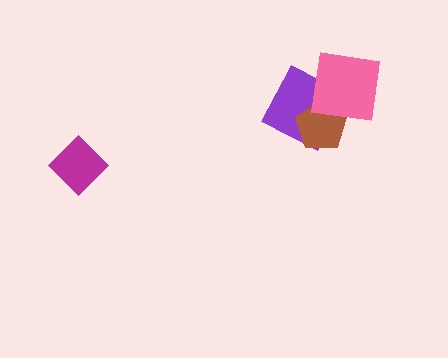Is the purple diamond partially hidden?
Yes, it is partially covered by another shape.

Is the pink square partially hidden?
No, no other shape covers it.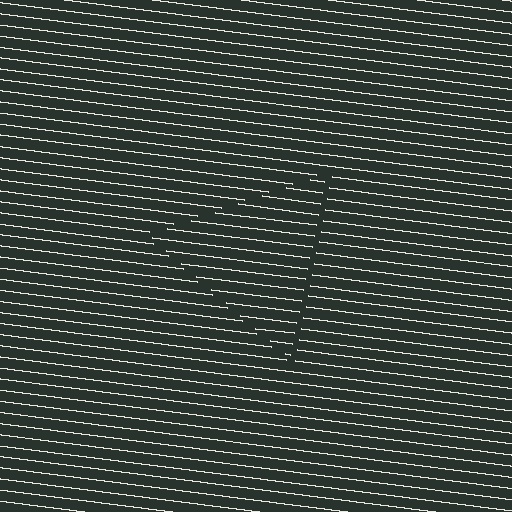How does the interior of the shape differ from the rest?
The interior of the shape contains the same grating, shifted by half a period — the contour is defined by the phase discontinuity where line-ends from the inner and outer gratings abut.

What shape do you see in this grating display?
An illusory triangle. The interior of the shape contains the same grating, shifted by half a period — the contour is defined by the phase discontinuity where line-ends from the inner and outer gratings abut.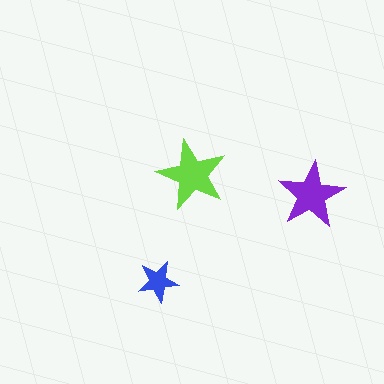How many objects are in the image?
There are 3 objects in the image.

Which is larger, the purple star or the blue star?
The purple one.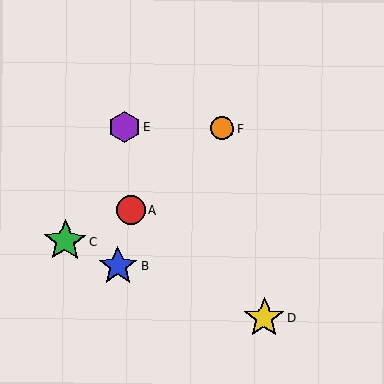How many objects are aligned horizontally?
2 objects (E, F) are aligned horizontally.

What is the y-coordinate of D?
Object D is at y≈318.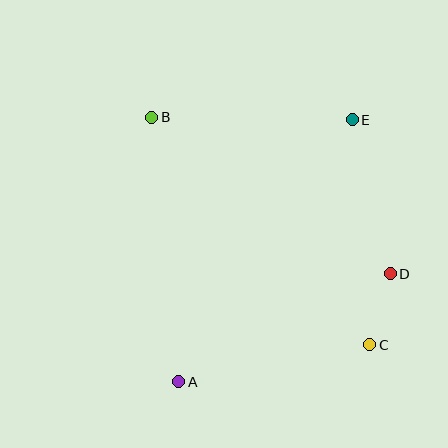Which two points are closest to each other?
Points C and D are closest to each other.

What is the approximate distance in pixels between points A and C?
The distance between A and C is approximately 194 pixels.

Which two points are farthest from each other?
Points B and C are farthest from each other.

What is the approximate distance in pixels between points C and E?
The distance between C and E is approximately 226 pixels.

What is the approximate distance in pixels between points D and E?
The distance between D and E is approximately 159 pixels.